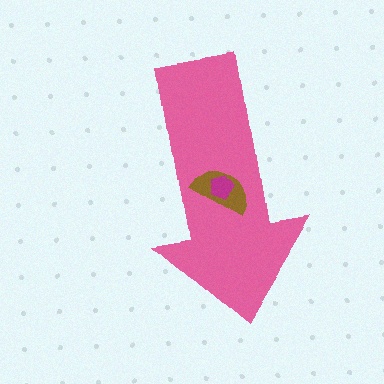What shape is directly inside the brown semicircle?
The magenta pentagon.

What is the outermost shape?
The pink arrow.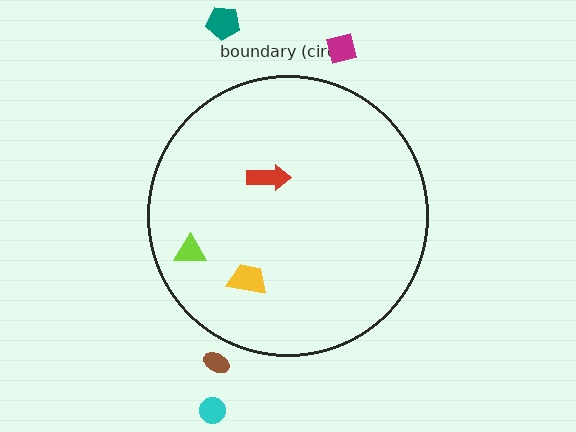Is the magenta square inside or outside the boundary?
Outside.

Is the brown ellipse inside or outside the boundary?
Outside.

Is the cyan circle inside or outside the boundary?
Outside.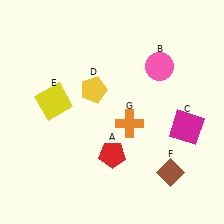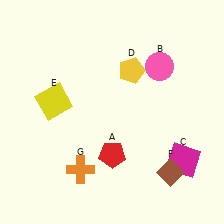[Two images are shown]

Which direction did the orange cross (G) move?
The orange cross (G) moved left.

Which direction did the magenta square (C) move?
The magenta square (C) moved down.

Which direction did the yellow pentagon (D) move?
The yellow pentagon (D) moved right.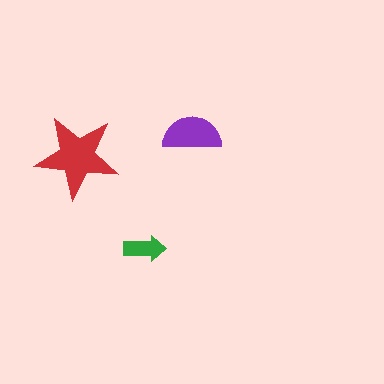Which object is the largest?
The red star.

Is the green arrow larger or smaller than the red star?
Smaller.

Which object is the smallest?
The green arrow.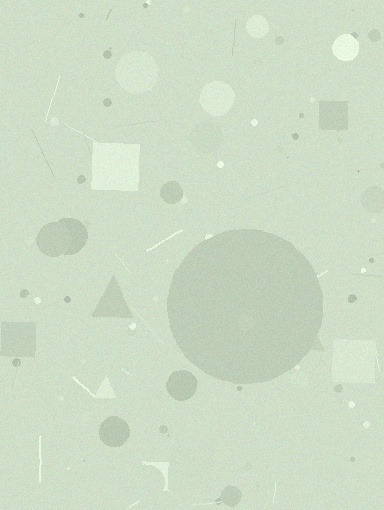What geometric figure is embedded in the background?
A circle is embedded in the background.